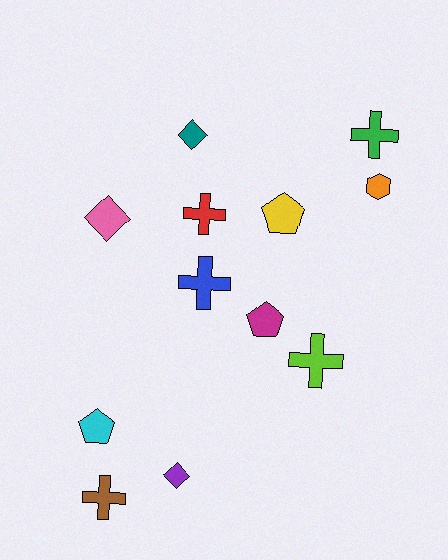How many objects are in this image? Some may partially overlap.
There are 12 objects.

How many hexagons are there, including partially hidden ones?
There is 1 hexagon.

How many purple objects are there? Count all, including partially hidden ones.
There is 1 purple object.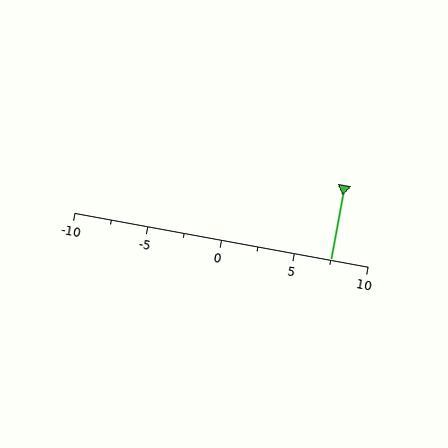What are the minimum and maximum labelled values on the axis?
The axis runs from -10 to 10.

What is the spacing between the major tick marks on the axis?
The major ticks are spaced 5 apart.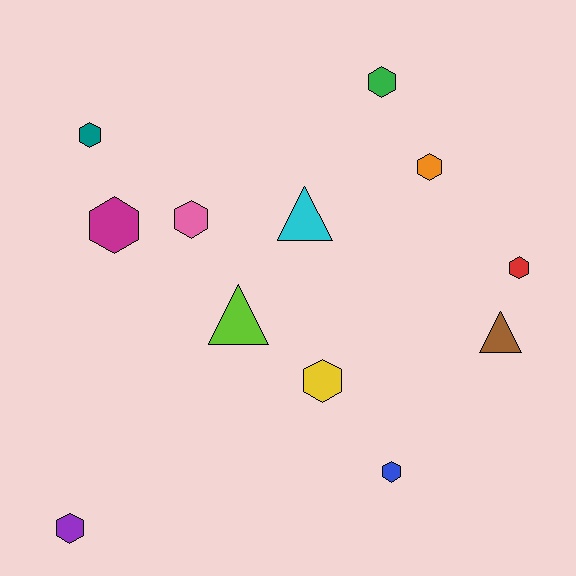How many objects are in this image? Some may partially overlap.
There are 12 objects.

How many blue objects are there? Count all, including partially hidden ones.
There is 1 blue object.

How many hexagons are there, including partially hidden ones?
There are 9 hexagons.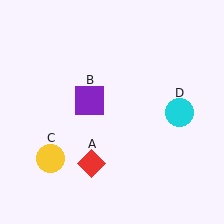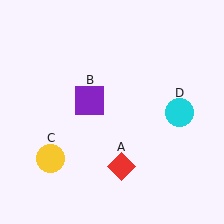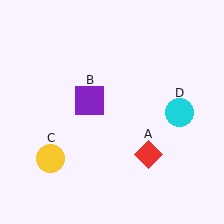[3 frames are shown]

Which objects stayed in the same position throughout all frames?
Purple square (object B) and yellow circle (object C) and cyan circle (object D) remained stationary.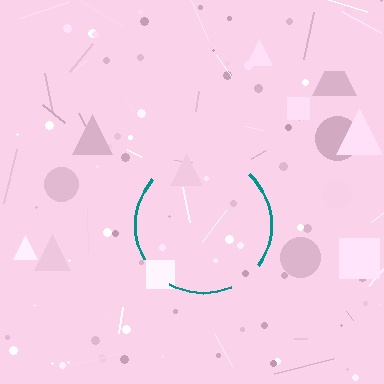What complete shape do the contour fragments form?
The contour fragments form a circle.